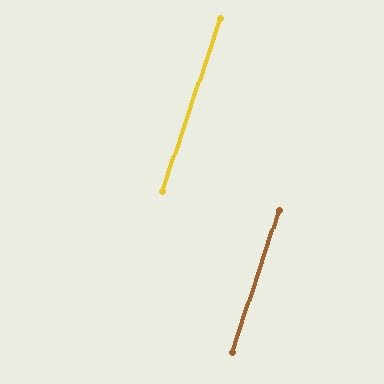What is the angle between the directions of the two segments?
Approximately 1 degree.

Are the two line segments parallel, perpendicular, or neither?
Parallel — their directions differ by only 0.8°.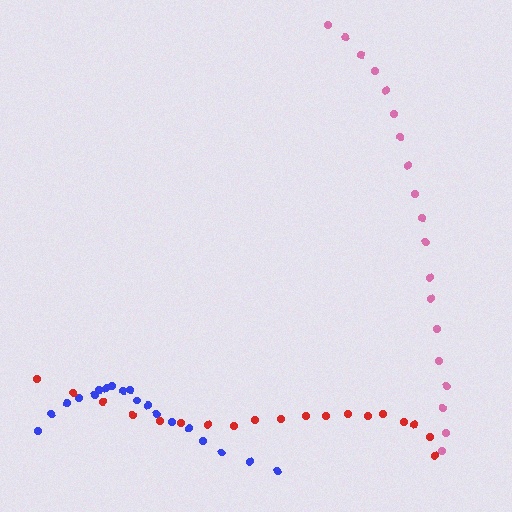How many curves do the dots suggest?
There are 3 distinct paths.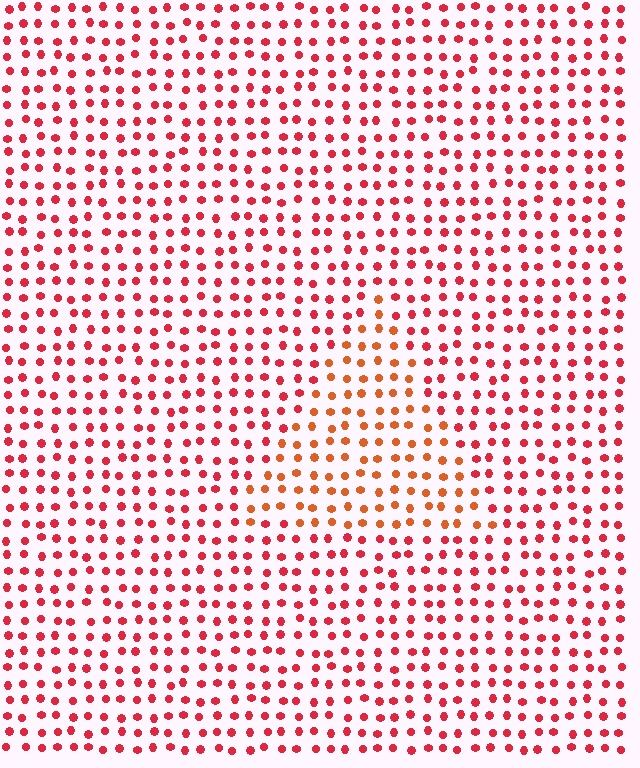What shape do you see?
I see a triangle.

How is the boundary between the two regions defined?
The boundary is defined purely by a slight shift in hue (about 27 degrees). Spacing, size, and orientation are identical on both sides.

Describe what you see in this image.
The image is filled with small red elements in a uniform arrangement. A triangle-shaped region is visible where the elements are tinted to a slightly different hue, forming a subtle color boundary.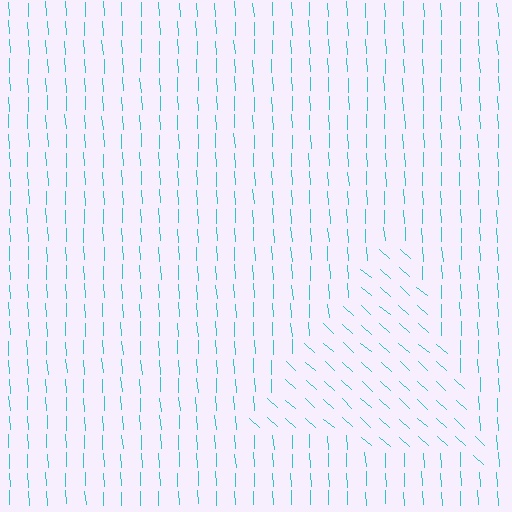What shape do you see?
I see a triangle.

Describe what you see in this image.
The image is filled with small cyan line segments. A triangle region in the image has lines oriented differently from the surrounding lines, creating a visible texture boundary.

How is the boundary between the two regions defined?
The boundary is defined purely by a change in line orientation (approximately 45 degrees difference). All lines are the same color and thickness.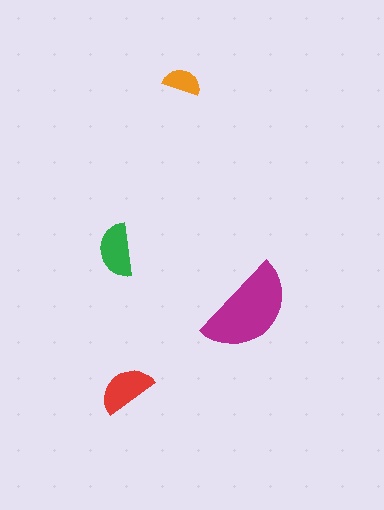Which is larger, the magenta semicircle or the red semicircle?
The magenta one.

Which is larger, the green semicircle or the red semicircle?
The red one.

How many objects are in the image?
There are 4 objects in the image.